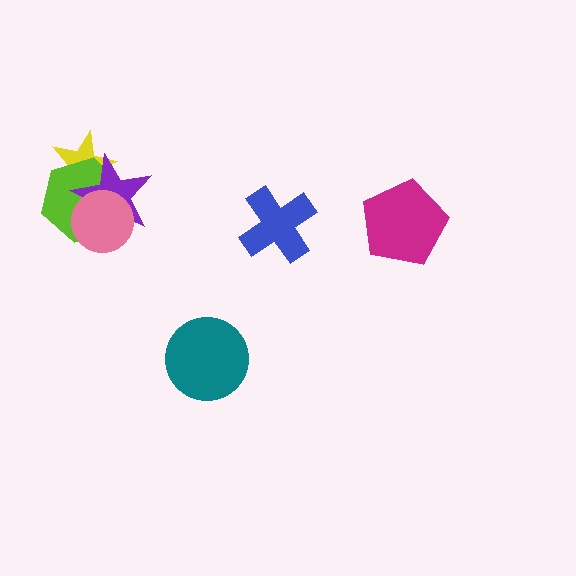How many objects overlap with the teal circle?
0 objects overlap with the teal circle.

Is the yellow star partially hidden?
Yes, it is partially covered by another shape.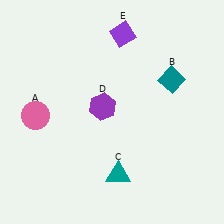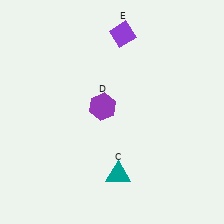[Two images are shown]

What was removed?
The pink circle (A), the teal diamond (B) were removed in Image 2.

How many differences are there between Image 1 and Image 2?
There are 2 differences between the two images.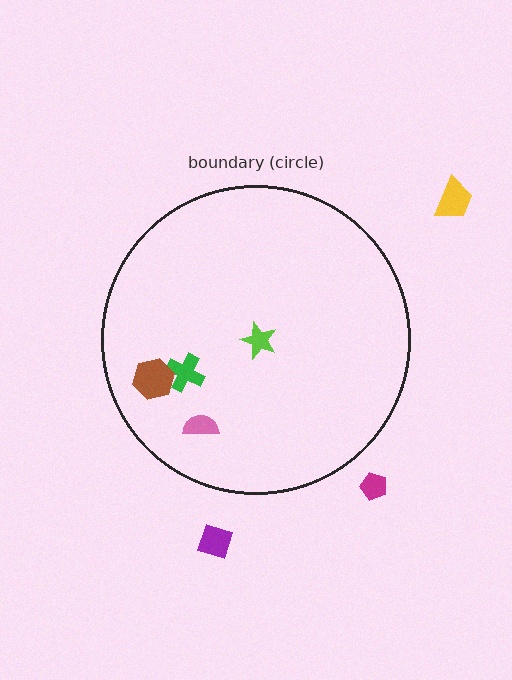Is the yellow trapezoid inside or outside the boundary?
Outside.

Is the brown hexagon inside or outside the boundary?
Inside.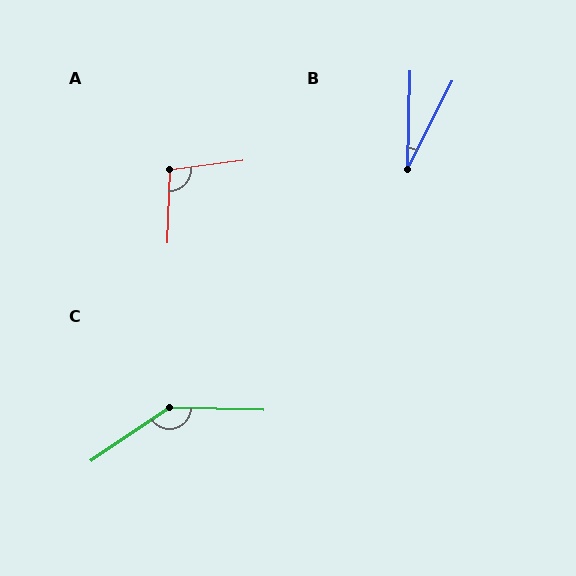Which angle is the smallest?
B, at approximately 25 degrees.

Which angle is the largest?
C, at approximately 145 degrees.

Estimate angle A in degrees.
Approximately 99 degrees.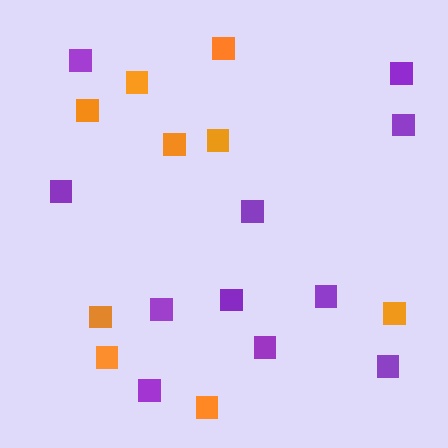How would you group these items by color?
There are 2 groups: one group of purple squares (11) and one group of orange squares (9).